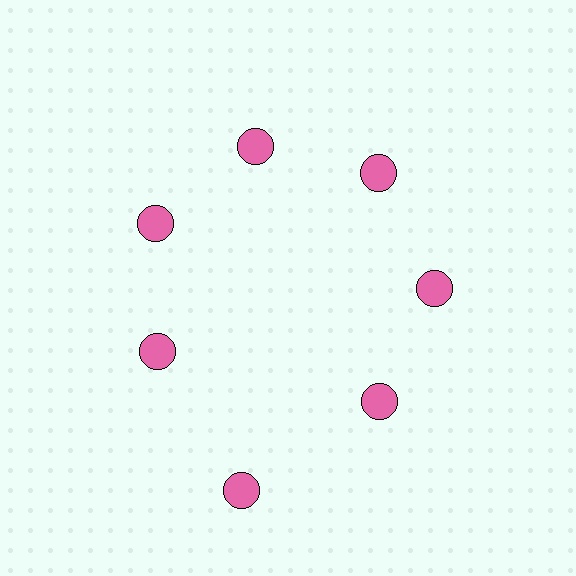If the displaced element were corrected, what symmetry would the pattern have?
It would have 7-fold rotational symmetry — the pattern would map onto itself every 51 degrees.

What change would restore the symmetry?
The symmetry would be restored by moving it inward, back onto the ring so that all 7 circles sit at equal angles and equal distance from the center.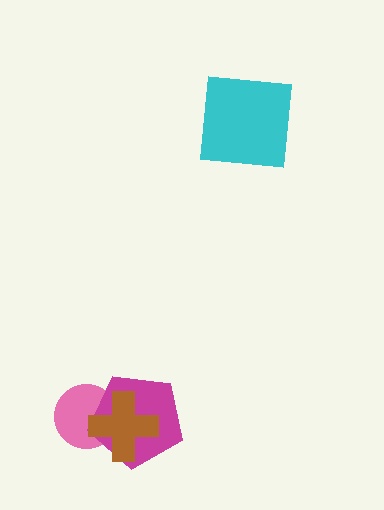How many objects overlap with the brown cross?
2 objects overlap with the brown cross.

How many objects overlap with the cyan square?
0 objects overlap with the cyan square.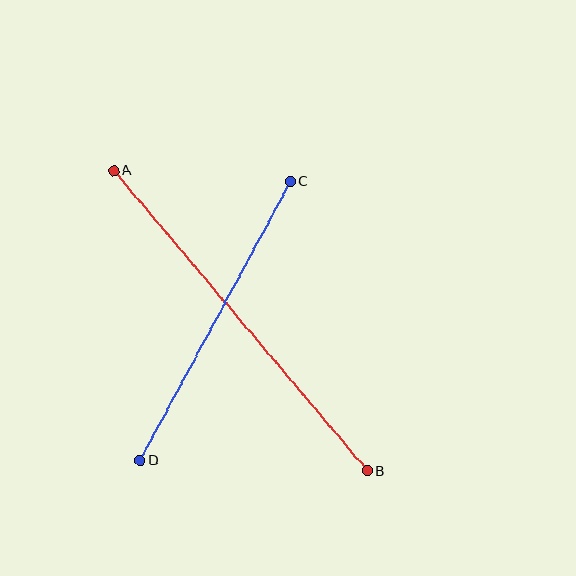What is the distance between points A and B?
The distance is approximately 393 pixels.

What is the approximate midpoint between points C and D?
The midpoint is at approximately (215, 321) pixels.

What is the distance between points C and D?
The distance is approximately 317 pixels.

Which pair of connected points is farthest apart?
Points A and B are farthest apart.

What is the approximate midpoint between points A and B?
The midpoint is at approximately (240, 321) pixels.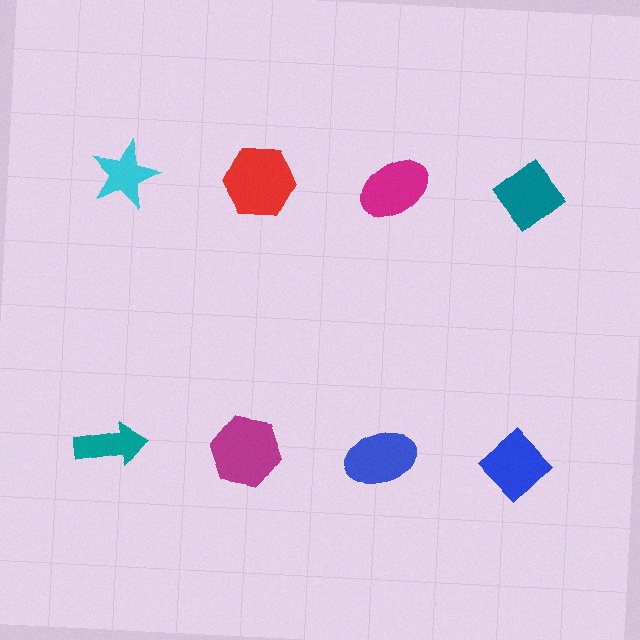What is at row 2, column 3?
A blue ellipse.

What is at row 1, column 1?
A cyan star.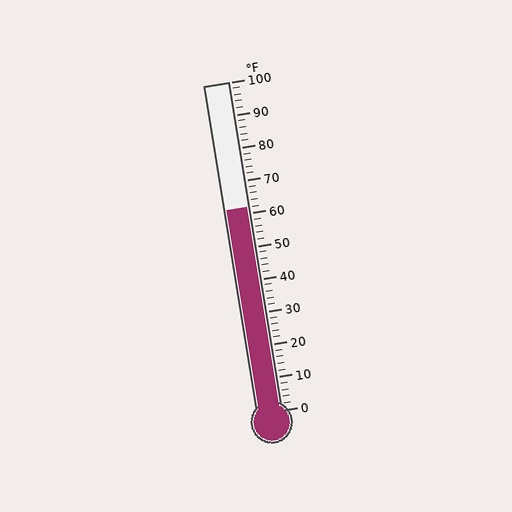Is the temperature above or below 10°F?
The temperature is above 10°F.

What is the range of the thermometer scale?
The thermometer scale ranges from 0°F to 100°F.